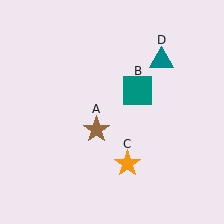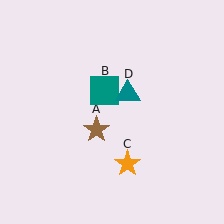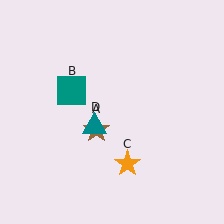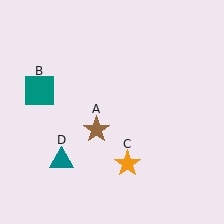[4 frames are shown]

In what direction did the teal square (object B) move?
The teal square (object B) moved left.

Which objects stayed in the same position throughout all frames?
Brown star (object A) and orange star (object C) remained stationary.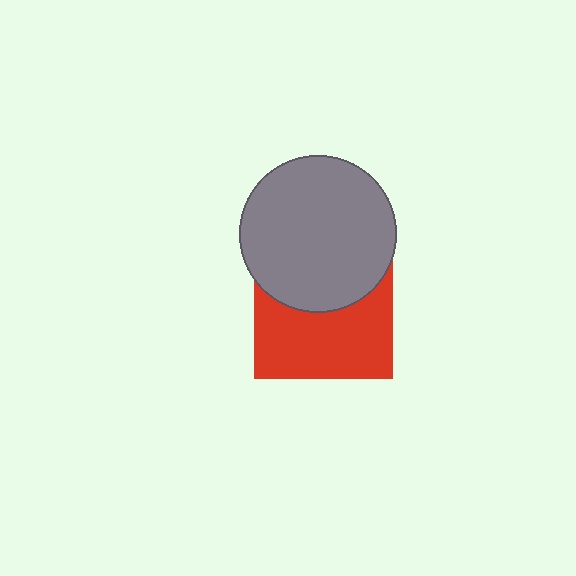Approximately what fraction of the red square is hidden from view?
Roughly 43% of the red square is hidden behind the gray circle.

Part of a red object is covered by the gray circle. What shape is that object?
It is a square.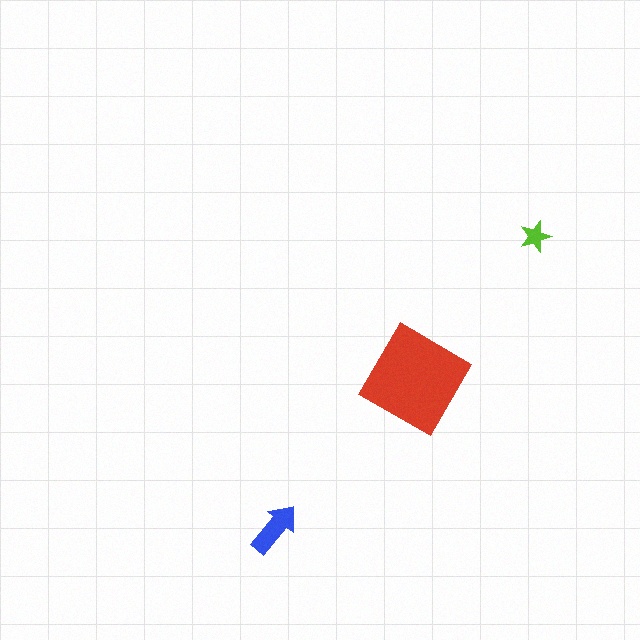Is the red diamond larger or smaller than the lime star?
Larger.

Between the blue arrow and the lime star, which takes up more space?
The blue arrow.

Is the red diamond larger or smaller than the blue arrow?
Larger.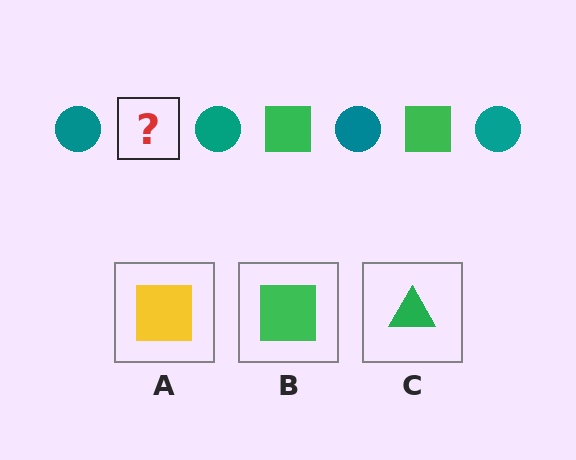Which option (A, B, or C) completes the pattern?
B.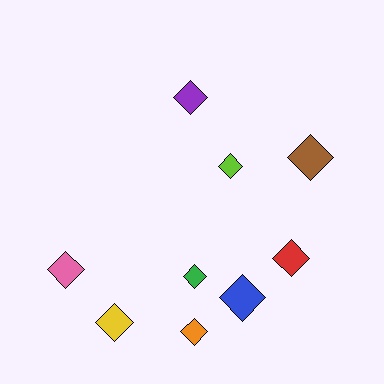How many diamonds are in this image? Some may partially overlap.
There are 9 diamonds.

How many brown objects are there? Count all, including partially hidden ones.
There is 1 brown object.